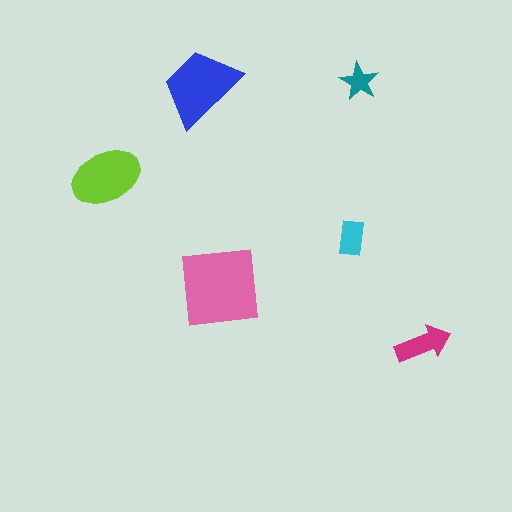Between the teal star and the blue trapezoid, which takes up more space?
The blue trapezoid.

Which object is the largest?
The pink square.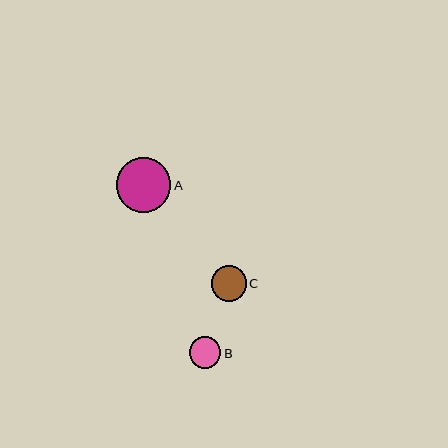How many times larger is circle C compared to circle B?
Circle C is approximately 1.1 times the size of circle B.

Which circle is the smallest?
Circle B is the smallest with a size of approximately 32 pixels.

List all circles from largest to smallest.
From largest to smallest: A, C, B.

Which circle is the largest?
Circle A is the largest with a size of approximately 54 pixels.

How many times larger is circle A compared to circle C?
Circle A is approximately 1.5 times the size of circle C.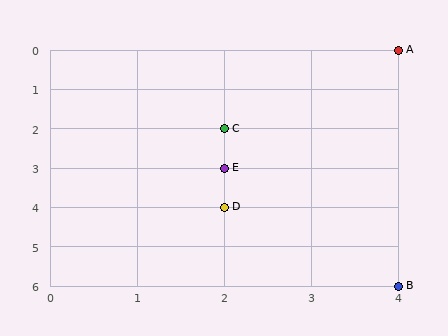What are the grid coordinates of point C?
Point C is at grid coordinates (2, 2).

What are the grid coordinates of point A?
Point A is at grid coordinates (4, 0).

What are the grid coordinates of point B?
Point B is at grid coordinates (4, 6).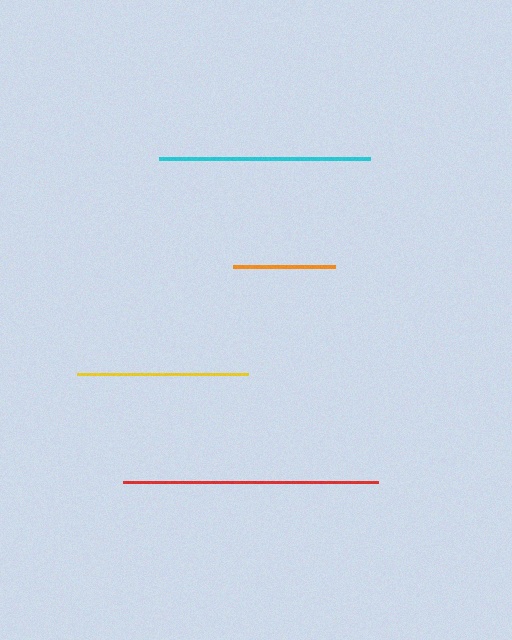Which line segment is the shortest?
The orange line is the shortest at approximately 102 pixels.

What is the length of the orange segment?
The orange segment is approximately 102 pixels long.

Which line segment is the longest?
The red line is the longest at approximately 254 pixels.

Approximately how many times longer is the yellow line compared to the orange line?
The yellow line is approximately 1.7 times the length of the orange line.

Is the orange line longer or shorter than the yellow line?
The yellow line is longer than the orange line.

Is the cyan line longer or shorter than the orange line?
The cyan line is longer than the orange line.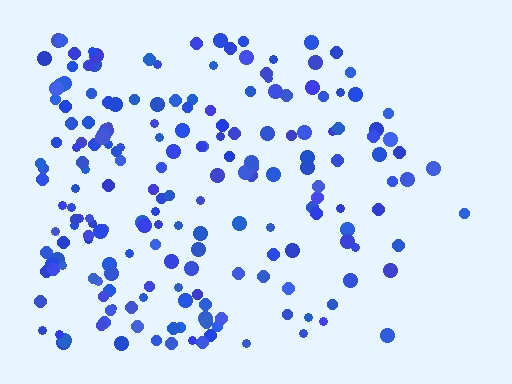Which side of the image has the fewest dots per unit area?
The right.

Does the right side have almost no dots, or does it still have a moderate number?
Still a moderate number, just noticeably fewer than the left.